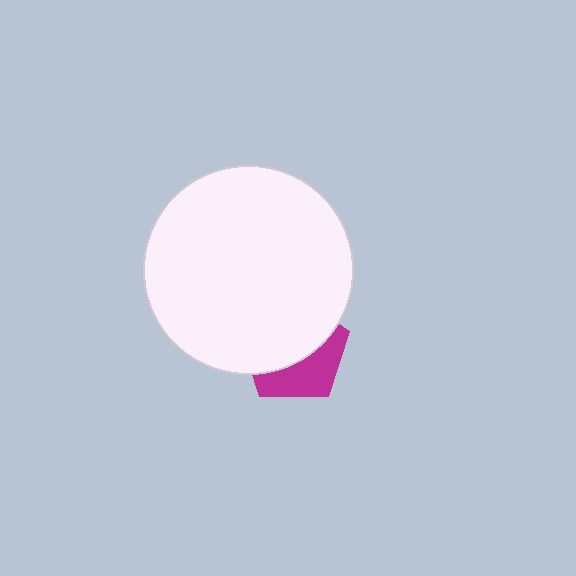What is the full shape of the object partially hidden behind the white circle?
The partially hidden object is a magenta pentagon.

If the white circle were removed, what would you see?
You would see the complete magenta pentagon.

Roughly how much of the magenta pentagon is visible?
A small part of it is visible (roughly 40%).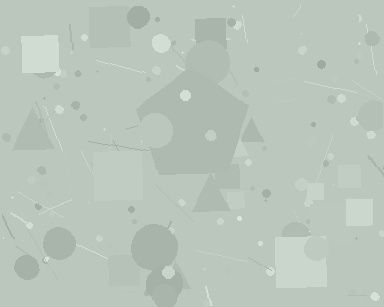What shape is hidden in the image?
A pentagon is hidden in the image.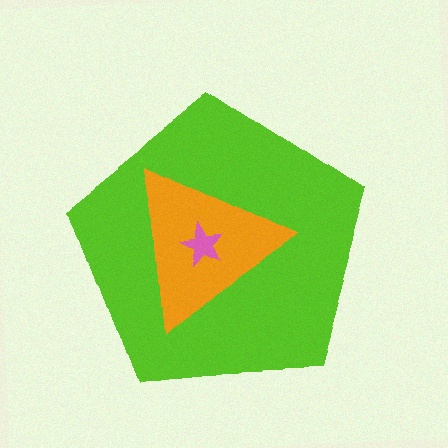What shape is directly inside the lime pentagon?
The orange triangle.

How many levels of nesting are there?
3.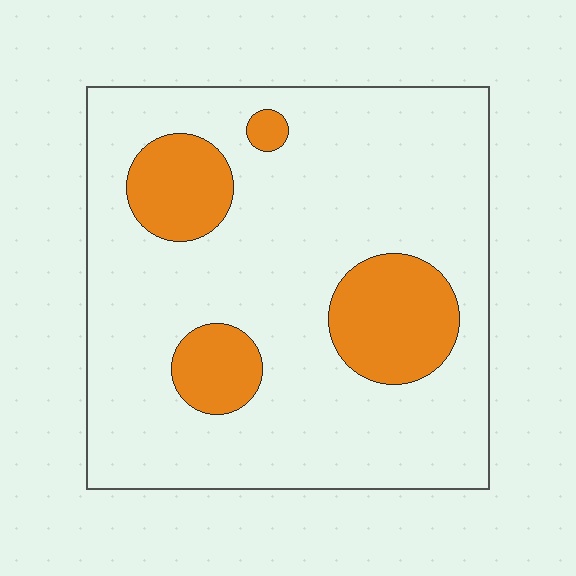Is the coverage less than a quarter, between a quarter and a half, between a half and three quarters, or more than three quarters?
Less than a quarter.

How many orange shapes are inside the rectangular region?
4.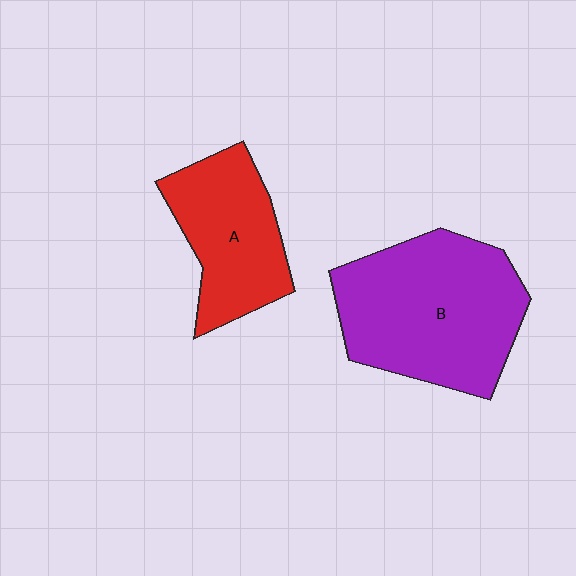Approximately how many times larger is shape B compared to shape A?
Approximately 1.6 times.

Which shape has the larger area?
Shape B (purple).